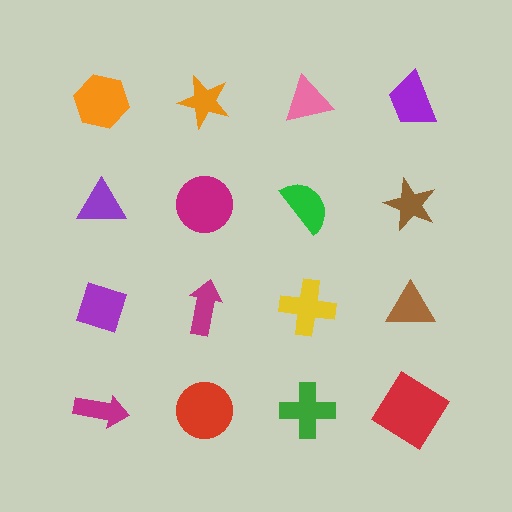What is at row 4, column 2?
A red circle.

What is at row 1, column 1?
An orange hexagon.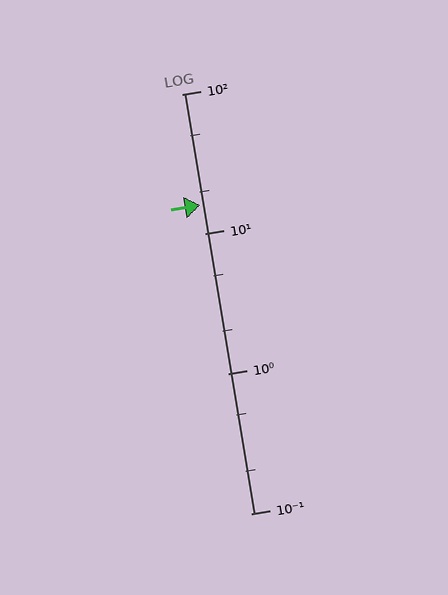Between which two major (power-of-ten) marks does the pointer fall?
The pointer is between 10 and 100.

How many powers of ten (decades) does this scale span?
The scale spans 3 decades, from 0.1 to 100.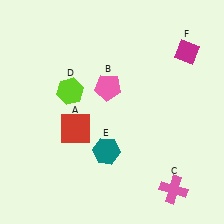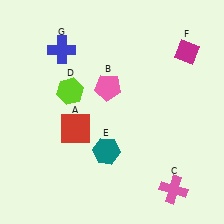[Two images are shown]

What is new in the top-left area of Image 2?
A blue cross (G) was added in the top-left area of Image 2.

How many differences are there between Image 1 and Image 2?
There is 1 difference between the two images.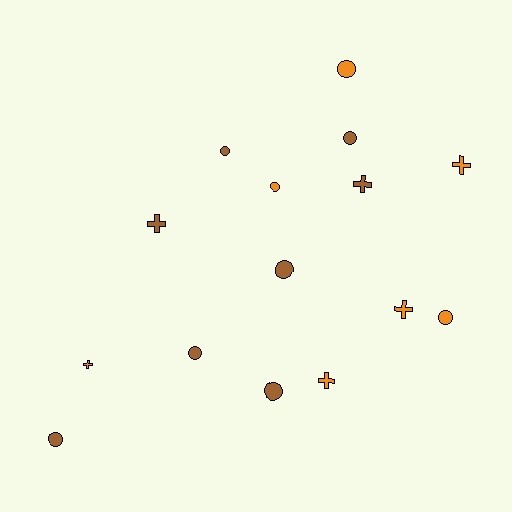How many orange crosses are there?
There are 4 orange crosses.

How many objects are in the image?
There are 15 objects.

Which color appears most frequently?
Brown, with 8 objects.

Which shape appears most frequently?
Circle, with 9 objects.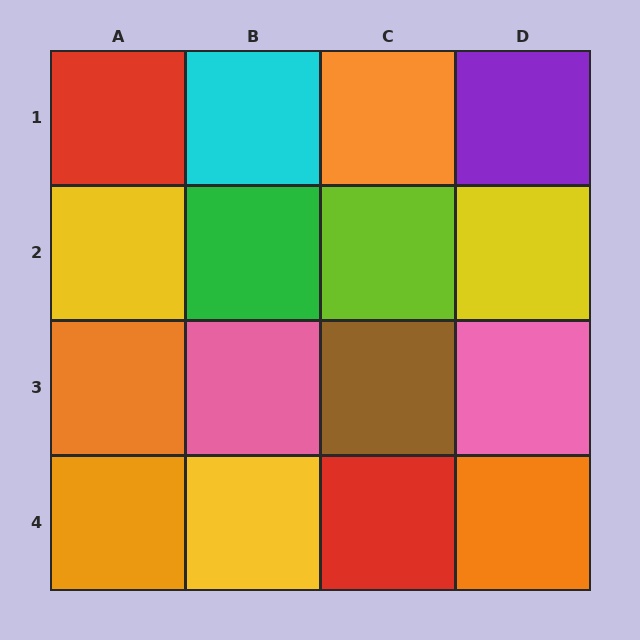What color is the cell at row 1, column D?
Purple.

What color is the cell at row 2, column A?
Yellow.